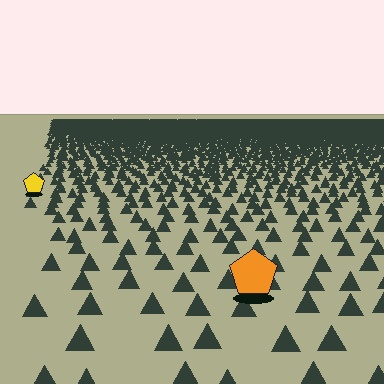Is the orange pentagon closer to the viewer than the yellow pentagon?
Yes. The orange pentagon is closer — you can tell from the texture gradient: the ground texture is coarser near it.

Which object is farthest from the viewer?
The yellow pentagon is farthest from the viewer. It appears smaller and the ground texture around it is denser.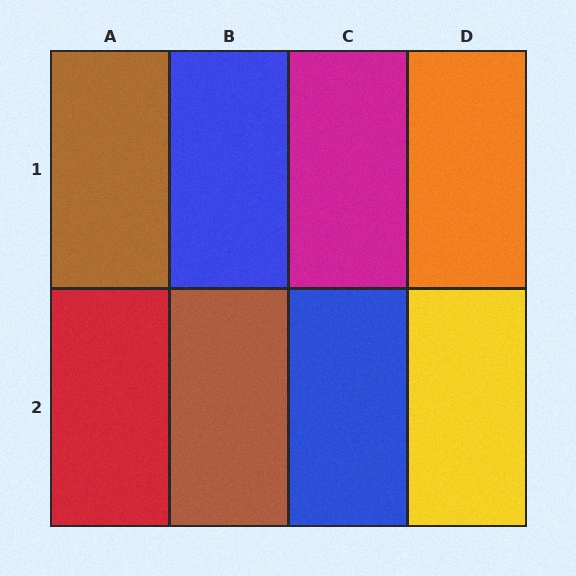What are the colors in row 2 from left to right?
Red, brown, blue, yellow.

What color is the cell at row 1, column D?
Orange.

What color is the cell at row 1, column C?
Magenta.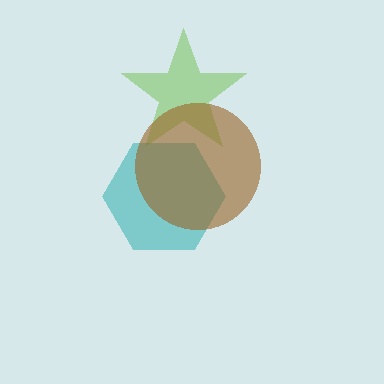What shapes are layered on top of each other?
The layered shapes are: a lime star, a teal hexagon, a brown circle.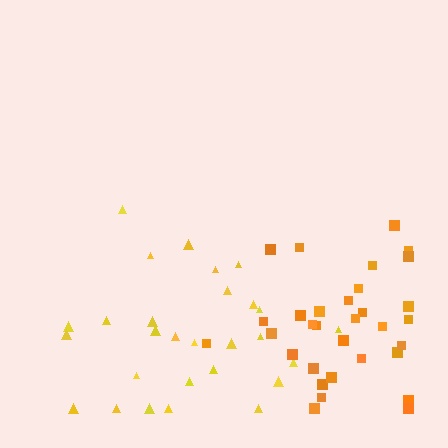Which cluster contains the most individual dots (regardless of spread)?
Orange (33).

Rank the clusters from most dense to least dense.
orange, yellow.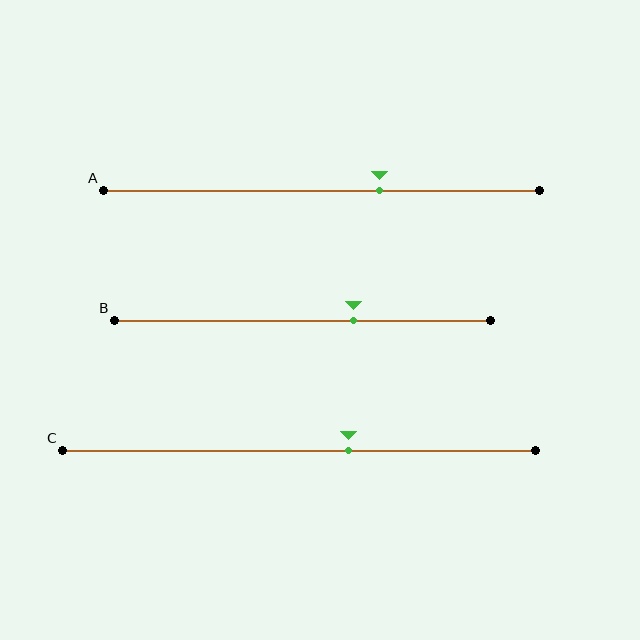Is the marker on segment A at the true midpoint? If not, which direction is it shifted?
No, the marker on segment A is shifted to the right by about 13% of the segment length.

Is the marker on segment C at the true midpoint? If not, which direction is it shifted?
No, the marker on segment C is shifted to the right by about 11% of the segment length.